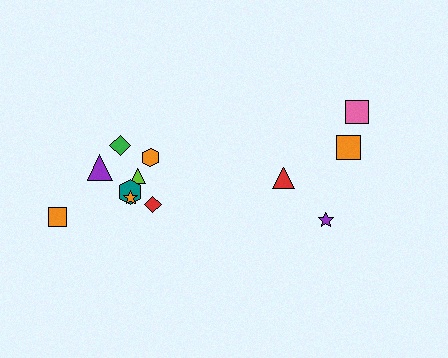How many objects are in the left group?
There are 8 objects.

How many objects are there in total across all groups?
There are 12 objects.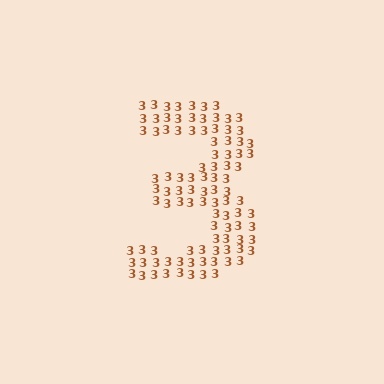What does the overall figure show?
The overall figure shows the digit 3.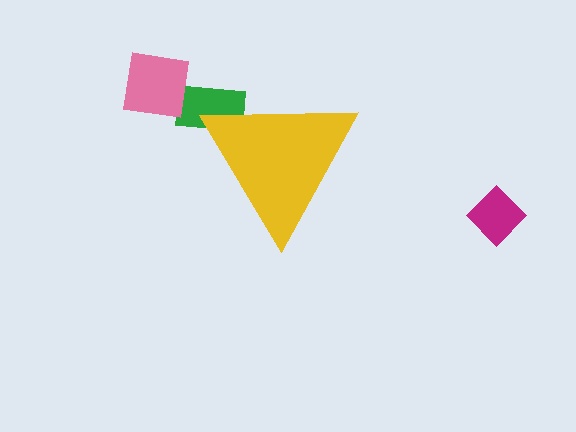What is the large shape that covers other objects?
A yellow triangle.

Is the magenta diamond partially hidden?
No, the magenta diamond is fully visible.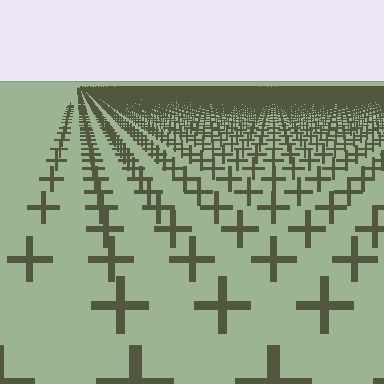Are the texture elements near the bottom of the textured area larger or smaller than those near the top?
Larger. Near the bottom, elements are closer to the viewer and appear at a bigger on-screen size.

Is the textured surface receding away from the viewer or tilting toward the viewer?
The surface is receding away from the viewer. Texture elements get smaller and denser toward the top.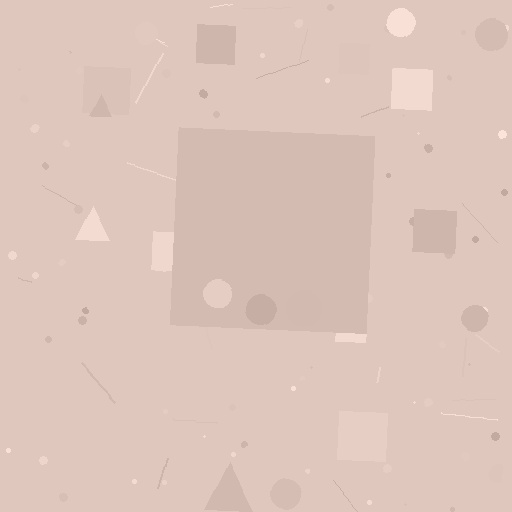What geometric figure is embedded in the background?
A square is embedded in the background.